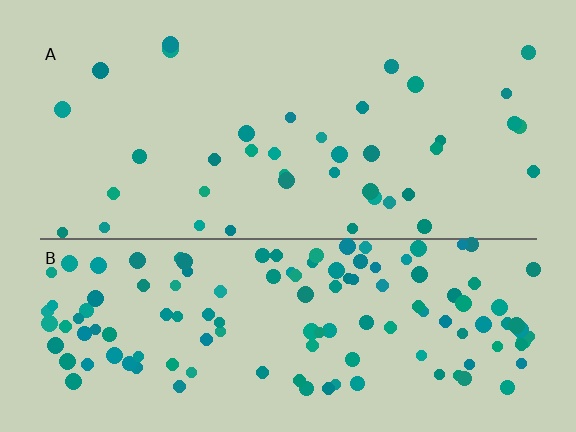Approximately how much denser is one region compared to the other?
Approximately 3.3× — region B over region A.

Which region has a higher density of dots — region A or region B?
B (the bottom).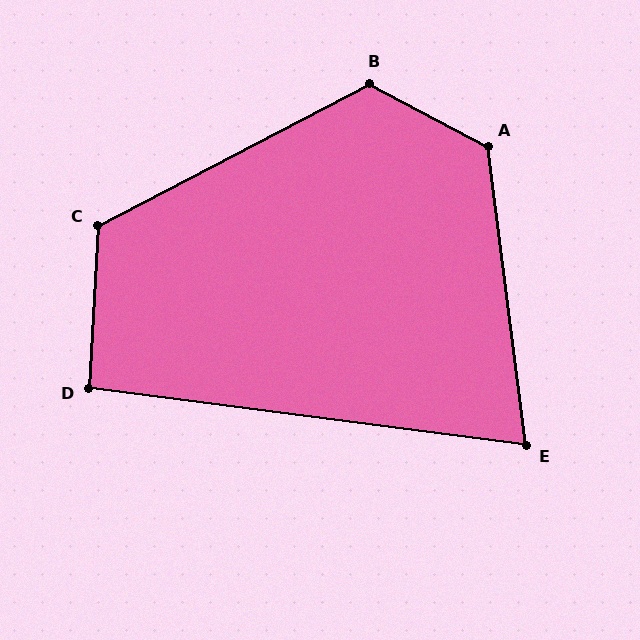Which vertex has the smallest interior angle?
E, at approximately 75 degrees.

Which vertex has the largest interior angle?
A, at approximately 125 degrees.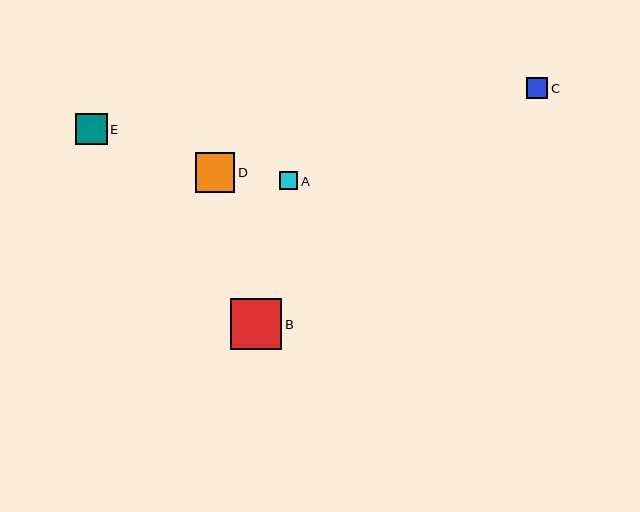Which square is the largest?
Square B is the largest with a size of approximately 51 pixels.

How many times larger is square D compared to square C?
Square D is approximately 1.9 times the size of square C.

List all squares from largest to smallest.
From largest to smallest: B, D, E, C, A.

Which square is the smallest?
Square A is the smallest with a size of approximately 18 pixels.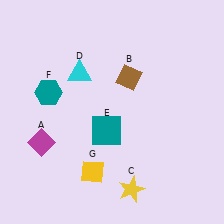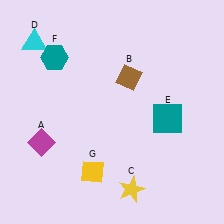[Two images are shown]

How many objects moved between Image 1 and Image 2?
3 objects moved between the two images.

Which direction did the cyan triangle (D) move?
The cyan triangle (D) moved left.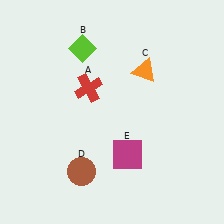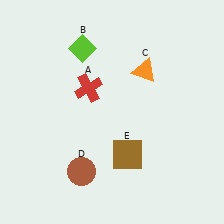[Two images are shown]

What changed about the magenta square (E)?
In Image 1, E is magenta. In Image 2, it changed to brown.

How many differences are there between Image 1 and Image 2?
There is 1 difference between the two images.